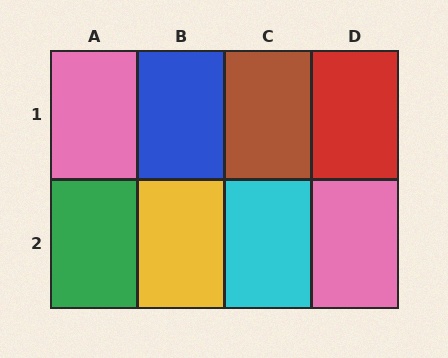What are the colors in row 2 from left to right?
Green, yellow, cyan, pink.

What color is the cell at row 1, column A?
Pink.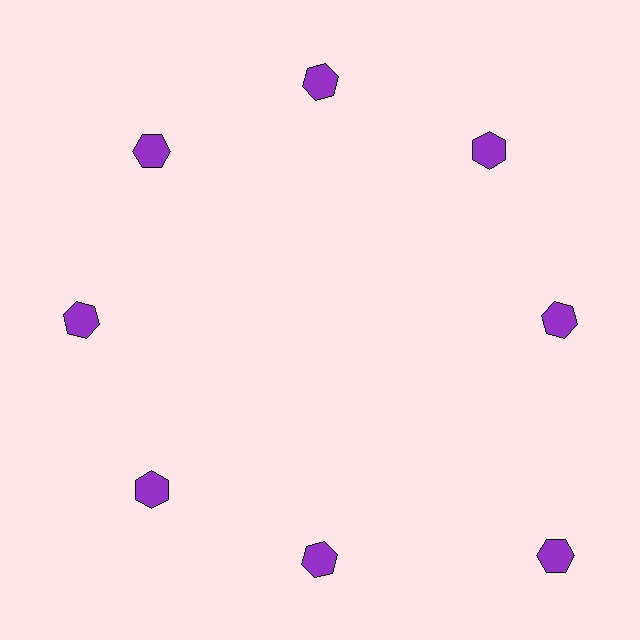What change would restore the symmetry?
The symmetry would be restored by moving it inward, back onto the ring so that all 8 hexagons sit at equal angles and equal distance from the center.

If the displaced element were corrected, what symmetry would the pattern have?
It would have 8-fold rotational symmetry — the pattern would map onto itself every 45 degrees.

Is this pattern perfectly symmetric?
No. The 8 purple hexagons are arranged in a ring, but one element near the 4 o'clock position is pushed outward from the center, breaking the 8-fold rotational symmetry.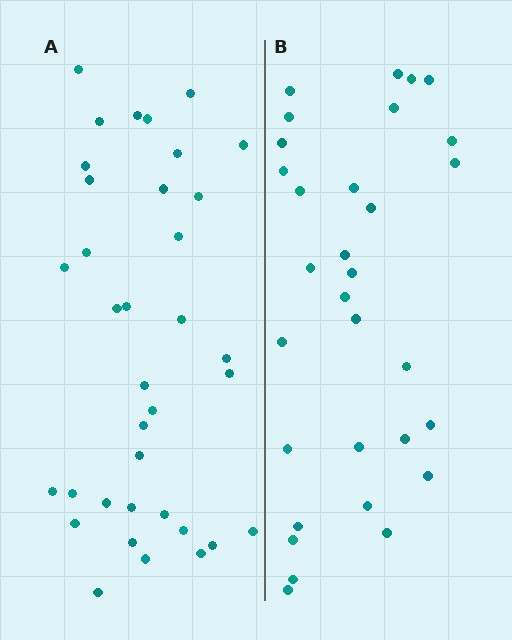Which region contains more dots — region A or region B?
Region A (the left region) has more dots.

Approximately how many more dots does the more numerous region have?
Region A has about 5 more dots than region B.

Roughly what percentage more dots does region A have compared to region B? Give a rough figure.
About 15% more.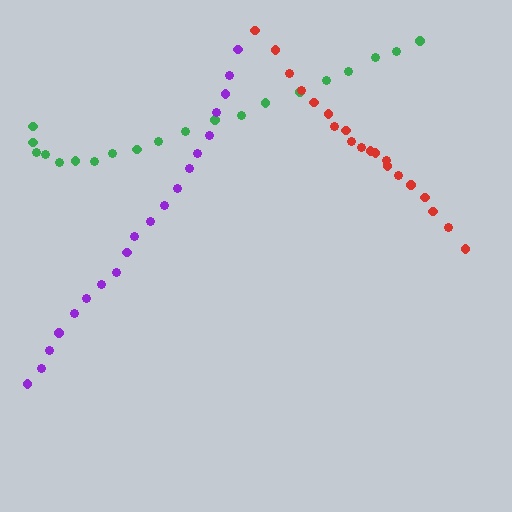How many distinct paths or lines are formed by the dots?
There are 3 distinct paths.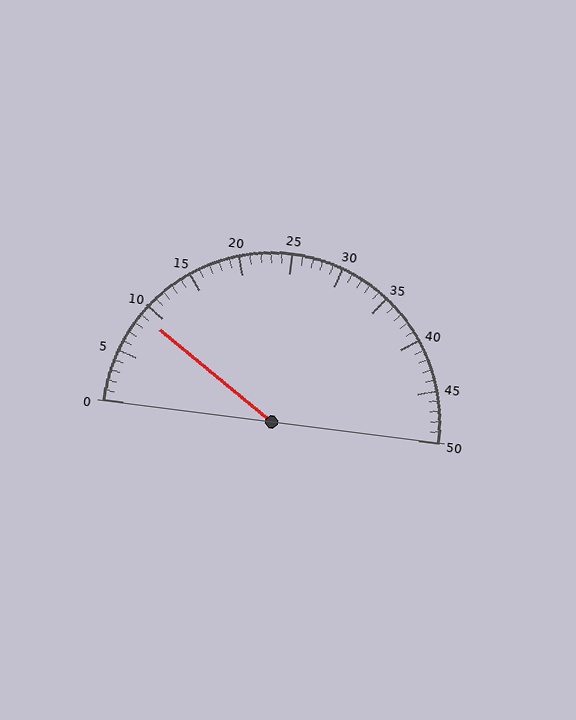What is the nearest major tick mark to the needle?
The nearest major tick mark is 10.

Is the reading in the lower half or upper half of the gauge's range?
The reading is in the lower half of the range (0 to 50).